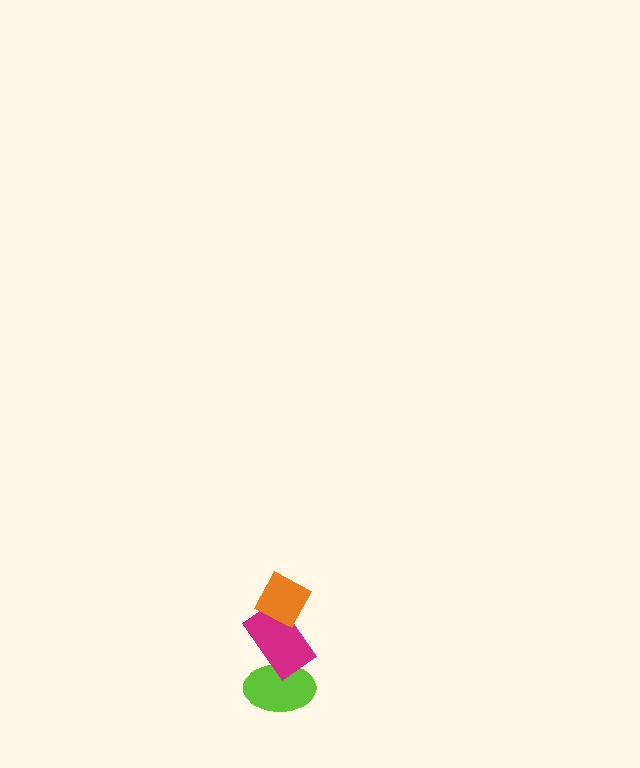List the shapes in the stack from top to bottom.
From top to bottom: the orange diamond, the magenta rectangle, the lime ellipse.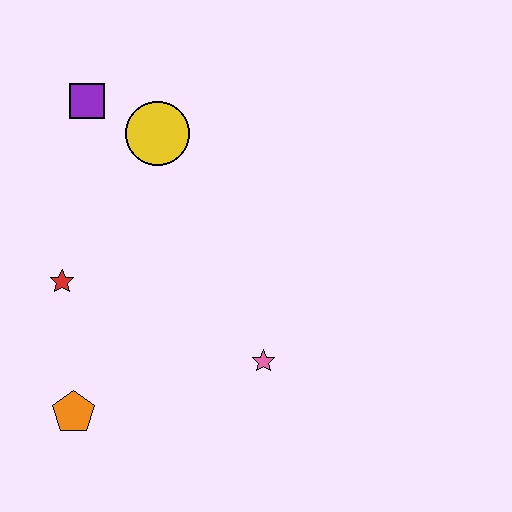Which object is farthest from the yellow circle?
The orange pentagon is farthest from the yellow circle.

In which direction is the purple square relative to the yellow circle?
The purple square is to the left of the yellow circle.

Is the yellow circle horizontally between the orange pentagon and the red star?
No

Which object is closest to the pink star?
The orange pentagon is closest to the pink star.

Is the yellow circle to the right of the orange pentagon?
Yes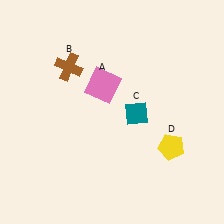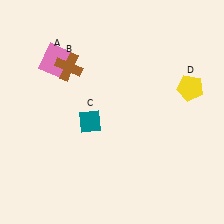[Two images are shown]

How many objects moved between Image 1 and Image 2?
3 objects moved between the two images.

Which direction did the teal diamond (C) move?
The teal diamond (C) moved left.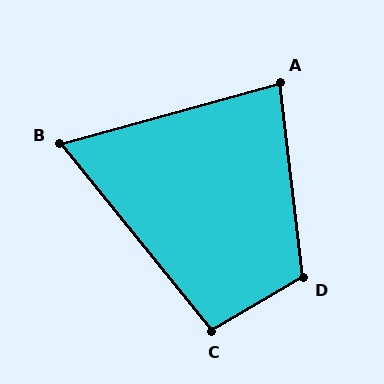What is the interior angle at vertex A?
Approximately 81 degrees (acute).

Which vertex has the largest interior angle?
D, at approximately 114 degrees.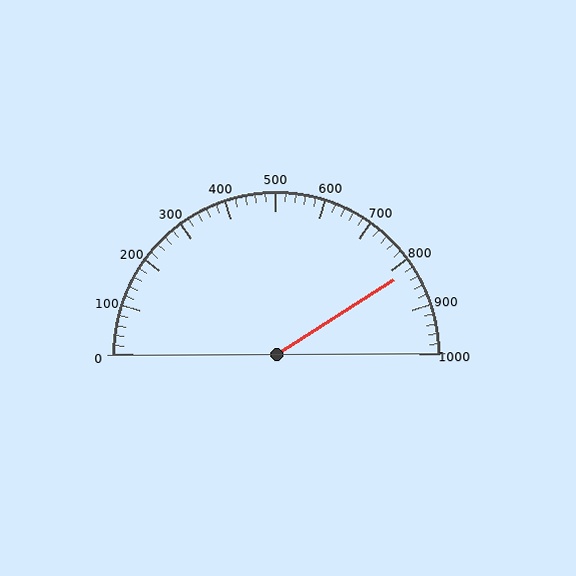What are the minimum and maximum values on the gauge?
The gauge ranges from 0 to 1000.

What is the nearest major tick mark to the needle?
The nearest major tick mark is 800.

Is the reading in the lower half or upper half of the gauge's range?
The reading is in the upper half of the range (0 to 1000).